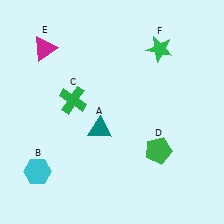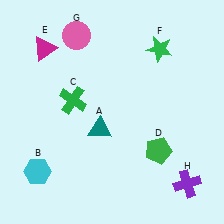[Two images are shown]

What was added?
A pink circle (G), a purple cross (H) were added in Image 2.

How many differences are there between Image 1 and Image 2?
There are 2 differences between the two images.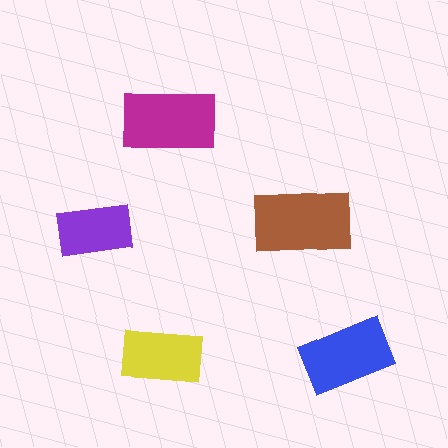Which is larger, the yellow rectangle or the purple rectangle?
The yellow one.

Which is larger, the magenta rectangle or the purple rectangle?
The magenta one.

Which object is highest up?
The magenta rectangle is topmost.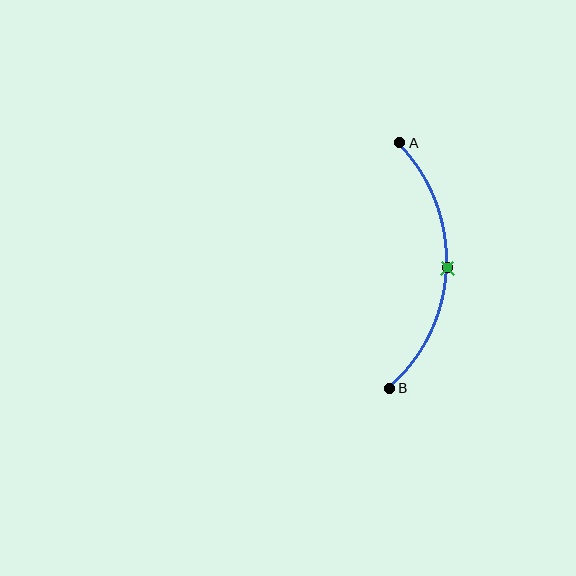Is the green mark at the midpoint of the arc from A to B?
Yes. The green mark lies on the arc at equal arc-length from both A and B — it is the arc midpoint.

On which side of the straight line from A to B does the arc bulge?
The arc bulges to the right of the straight line connecting A and B.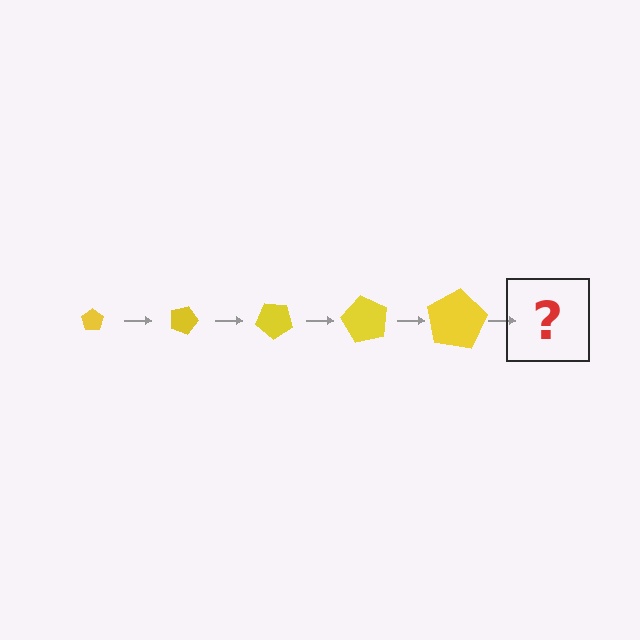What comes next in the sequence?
The next element should be a pentagon, larger than the previous one and rotated 100 degrees from the start.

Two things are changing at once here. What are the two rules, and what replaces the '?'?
The two rules are that the pentagon grows larger each step and it rotates 20 degrees each step. The '?' should be a pentagon, larger than the previous one and rotated 100 degrees from the start.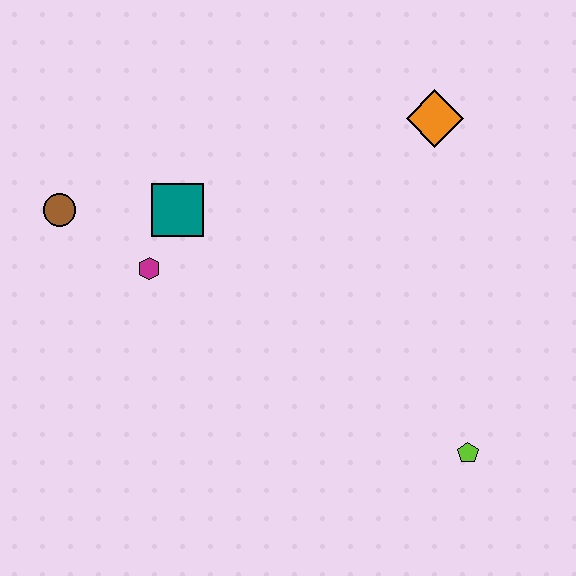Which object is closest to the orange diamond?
The teal square is closest to the orange diamond.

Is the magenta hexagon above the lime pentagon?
Yes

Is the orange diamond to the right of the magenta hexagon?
Yes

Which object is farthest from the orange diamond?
The brown circle is farthest from the orange diamond.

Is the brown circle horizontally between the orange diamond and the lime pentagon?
No